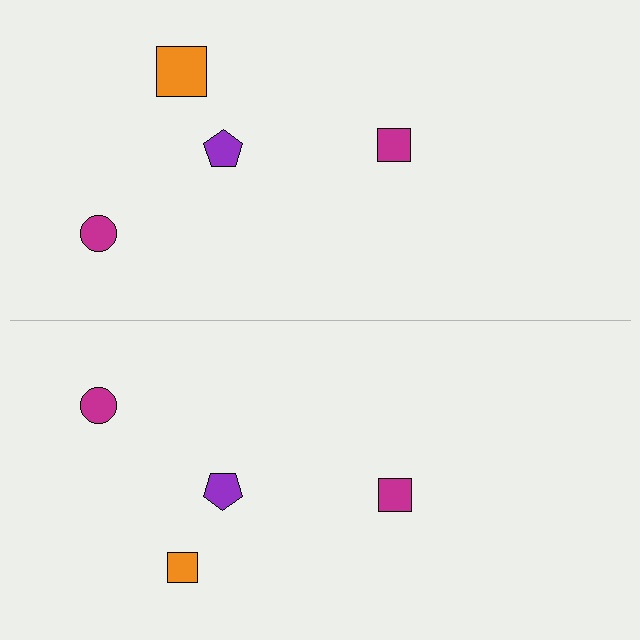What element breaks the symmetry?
The orange square on the bottom side has a different size than its mirror counterpart.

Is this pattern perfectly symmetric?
No, the pattern is not perfectly symmetric. The orange square on the bottom side has a different size than its mirror counterpart.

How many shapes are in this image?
There are 8 shapes in this image.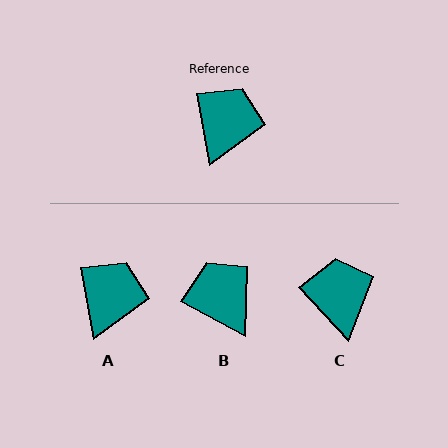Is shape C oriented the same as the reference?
No, it is off by about 32 degrees.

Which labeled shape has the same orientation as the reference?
A.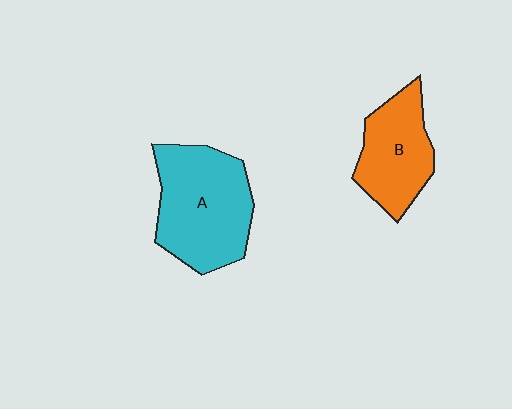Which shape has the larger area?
Shape A (cyan).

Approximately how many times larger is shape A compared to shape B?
Approximately 1.4 times.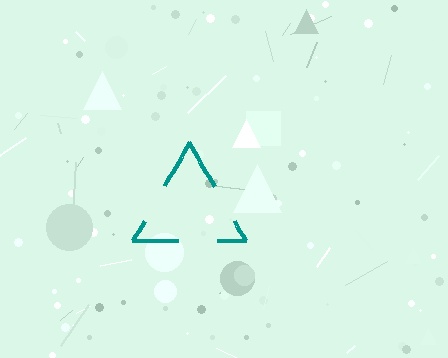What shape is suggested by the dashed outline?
The dashed outline suggests a triangle.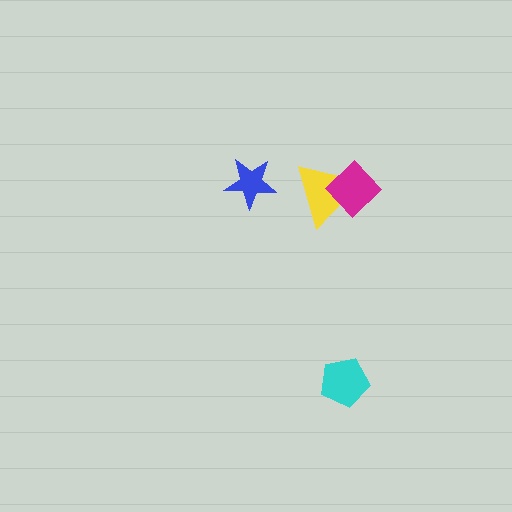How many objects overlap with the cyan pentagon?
0 objects overlap with the cyan pentagon.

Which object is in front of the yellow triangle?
The magenta diamond is in front of the yellow triangle.